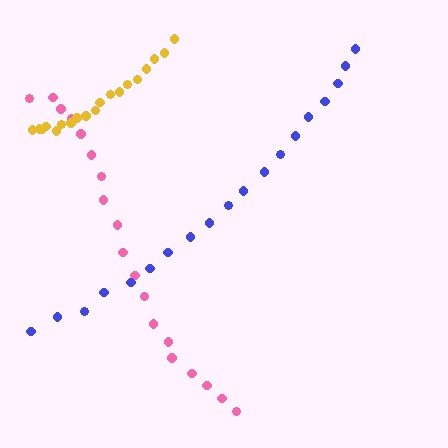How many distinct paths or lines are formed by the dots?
There are 3 distinct paths.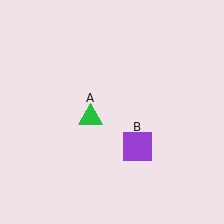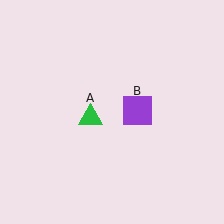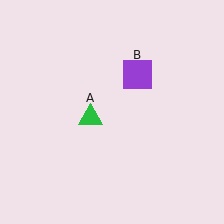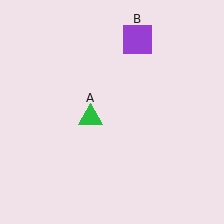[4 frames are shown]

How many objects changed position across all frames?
1 object changed position: purple square (object B).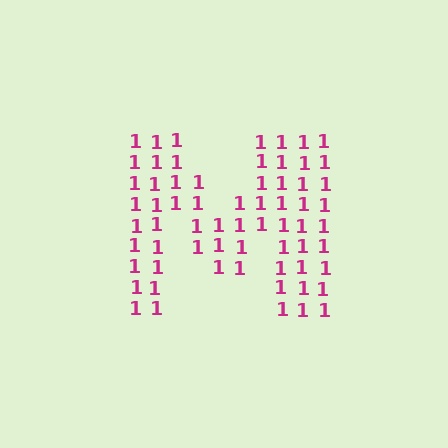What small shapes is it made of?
It is made of small digit 1's.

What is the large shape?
The large shape is the letter M.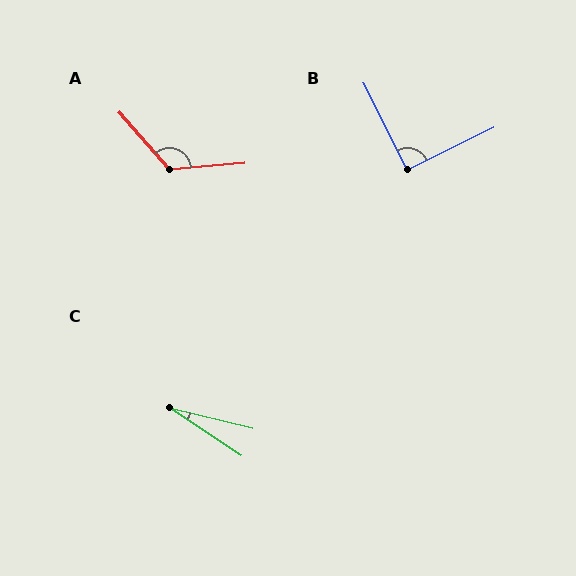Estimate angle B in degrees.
Approximately 91 degrees.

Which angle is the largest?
A, at approximately 126 degrees.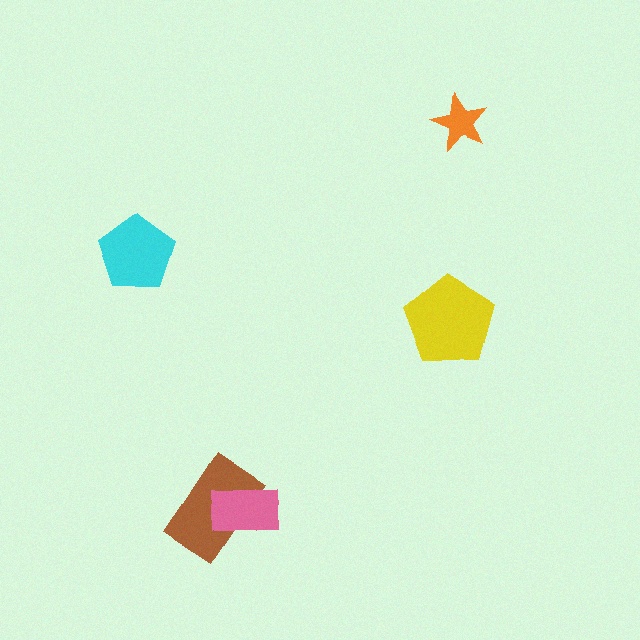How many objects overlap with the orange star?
0 objects overlap with the orange star.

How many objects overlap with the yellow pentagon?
0 objects overlap with the yellow pentagon.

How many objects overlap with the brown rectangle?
1 object overlaps with the brown rectangle.